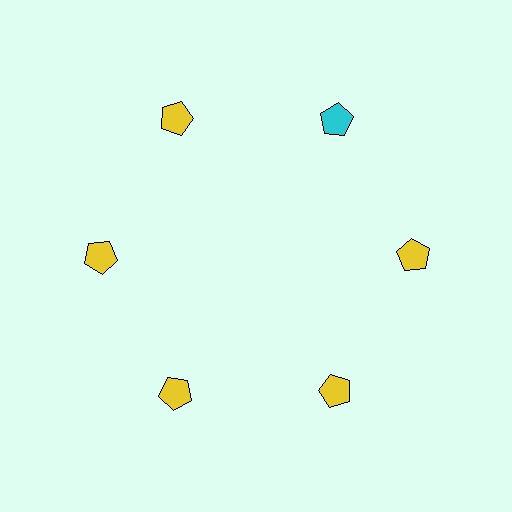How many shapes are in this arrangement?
There are 6 shapes arranged in a ring pattern.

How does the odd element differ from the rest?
It has a different color: cyan instead of yellow.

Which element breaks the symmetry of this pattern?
The cyan pentagon at roughly the 1 o'clock position breaks the symmetry. All other shapes are yellow pentagons.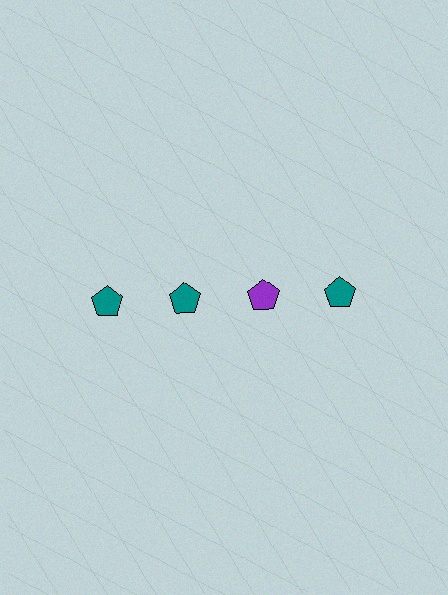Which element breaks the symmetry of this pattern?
The purple pentagon in the top row, center column breaks the symmetry. All other shapes are teal pentagons.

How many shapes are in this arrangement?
There are 4 shapes arranged in a grid pattern.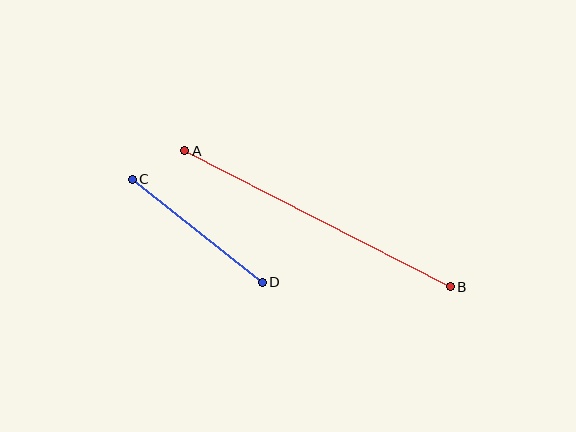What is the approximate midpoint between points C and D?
The midpoint is at approximately (197, 231) pixels.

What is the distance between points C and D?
The distance is approximately 166 pixels.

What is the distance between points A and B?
The distance is approximately 298 pixels.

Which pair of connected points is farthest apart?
Points A and B are farthest apart.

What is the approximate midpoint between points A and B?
The midpoint is at approximately (318, 219) pixels.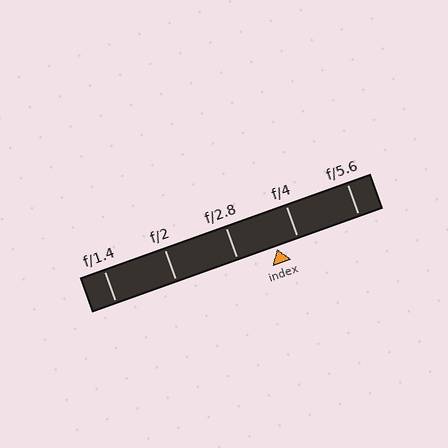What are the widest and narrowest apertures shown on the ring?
The widest aperture shown is f/1.4 and the narrowest is f/5.6.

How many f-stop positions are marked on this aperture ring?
There are 5 f-stop positions marked.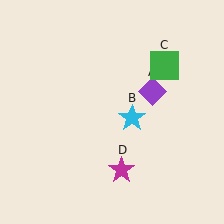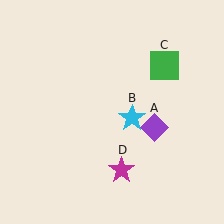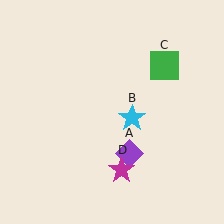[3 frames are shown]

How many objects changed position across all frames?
1 object changed position: purple diamond (object A).